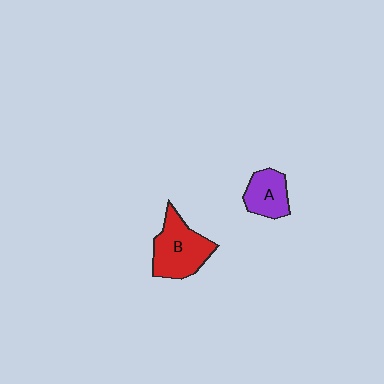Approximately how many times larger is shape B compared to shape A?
Approximately 1.6 times.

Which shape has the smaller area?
Shape A (purple).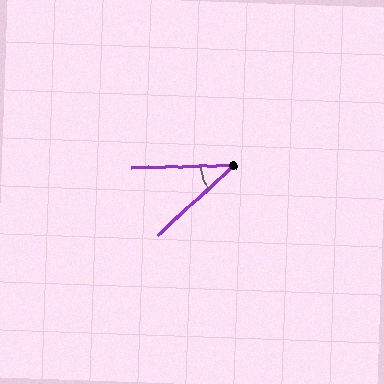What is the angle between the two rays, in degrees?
Approximately 41 degrees.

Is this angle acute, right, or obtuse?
It is acute.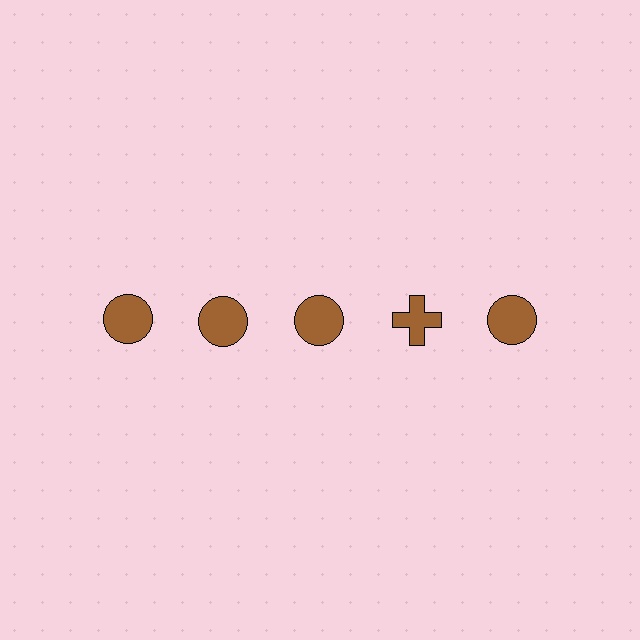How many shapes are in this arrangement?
There are 5 shapes arranged in a grid pattern.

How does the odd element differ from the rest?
It has a different shape: cross instead of circle.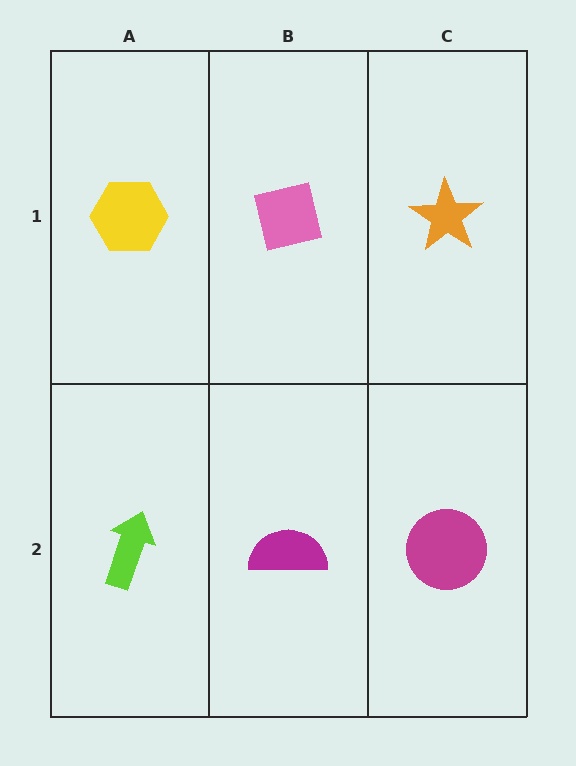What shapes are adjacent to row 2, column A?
A yellow hexagon (row 1, column A), a magenta semicircle (row 2, column B).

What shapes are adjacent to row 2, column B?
A pink square (row 1, column B), a lime arrow (row 2, column A), a magenta circle (row 2, column C).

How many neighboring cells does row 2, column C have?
2.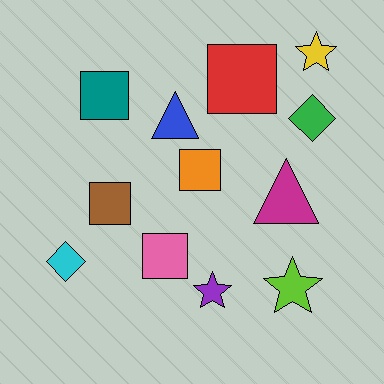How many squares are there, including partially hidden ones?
There are 5 squares.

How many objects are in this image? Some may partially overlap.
There are 12 objects.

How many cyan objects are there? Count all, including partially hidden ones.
There is 1 cyan object.